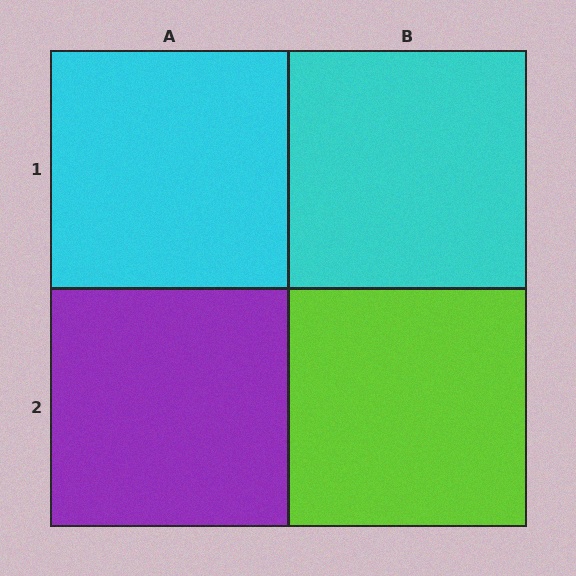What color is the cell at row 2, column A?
Purple.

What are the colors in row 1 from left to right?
Cyan, cyan.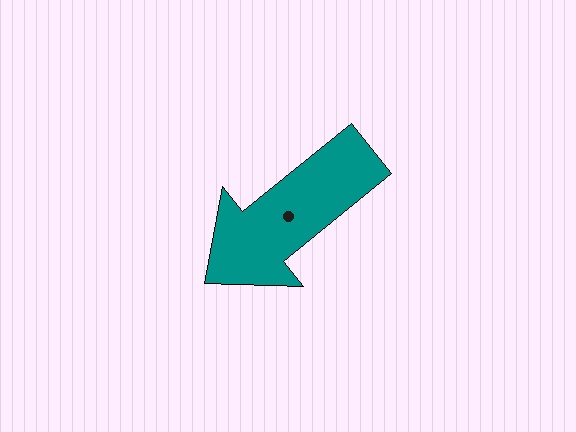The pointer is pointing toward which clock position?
Roughly 8 o'clock.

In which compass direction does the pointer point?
Southwest.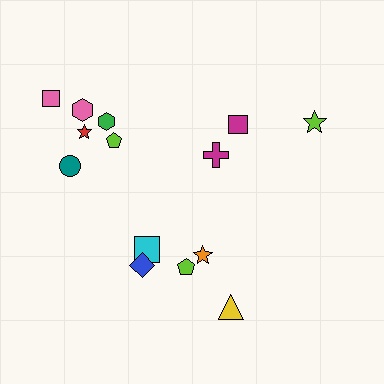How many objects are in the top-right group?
There are 3 objects.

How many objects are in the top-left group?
There are 6 objects.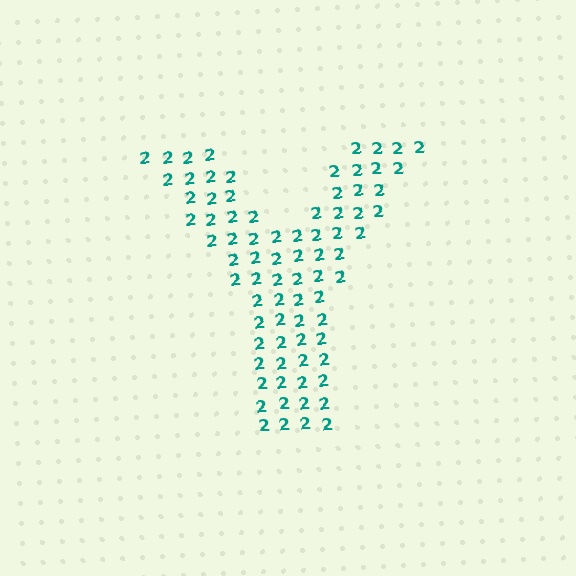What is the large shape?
The large shape is the letter Y.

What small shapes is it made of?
It is made of small digit 2's.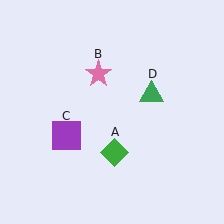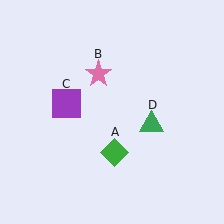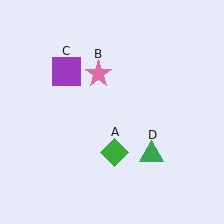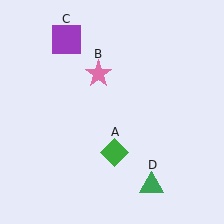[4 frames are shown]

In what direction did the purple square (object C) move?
The purple square (object C) moved up.